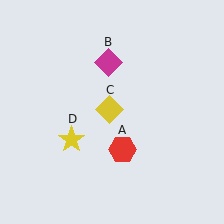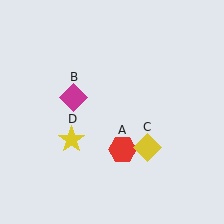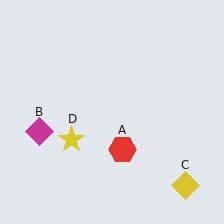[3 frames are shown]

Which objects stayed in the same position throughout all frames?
Red hexagon (object A) and yellow star (object D) remained stationary.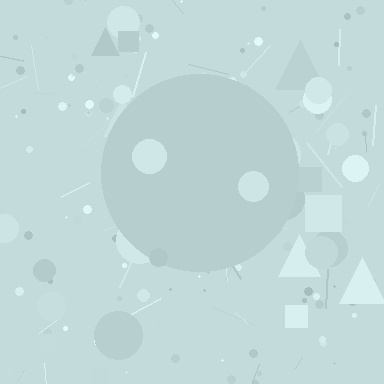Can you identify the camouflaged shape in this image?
The camouflaged shape is a circle.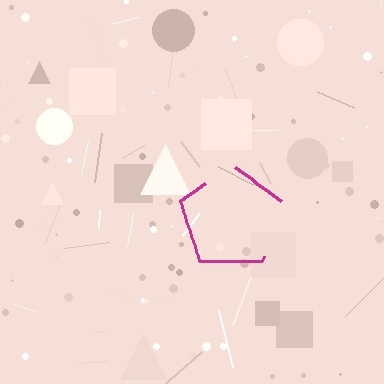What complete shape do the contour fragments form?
The contour fragments form a pentagon.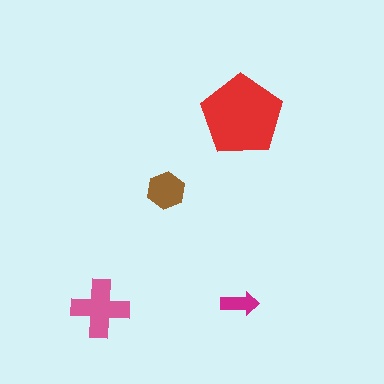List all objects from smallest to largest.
The magenta arrow, the brown hexagon, the pink cross, the red pentagon.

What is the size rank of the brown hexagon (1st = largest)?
3rd.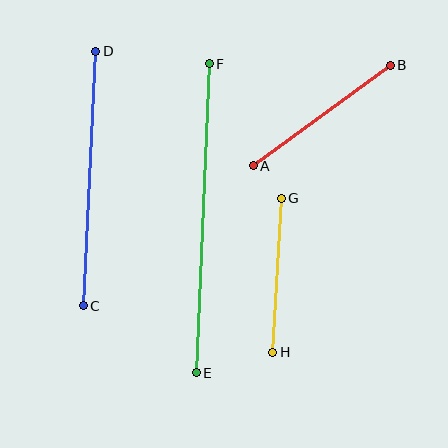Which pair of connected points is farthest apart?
Points E and F are farthest apart.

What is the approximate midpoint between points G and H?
The midpoint is at approximately (277, 275) pixels.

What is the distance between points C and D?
The distance is approximately 255 pixels.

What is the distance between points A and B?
The distance is approximately 170 pixels.